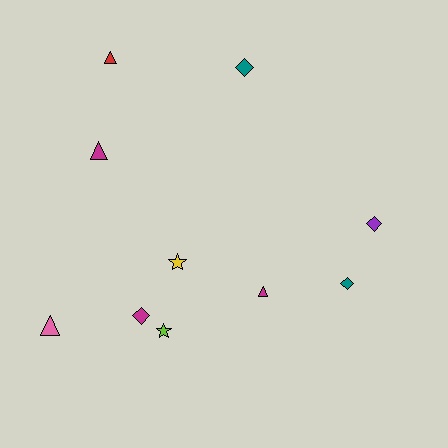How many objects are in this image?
There are 10 objects.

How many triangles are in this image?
There are 4 triangles.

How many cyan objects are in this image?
There are no cyan objects.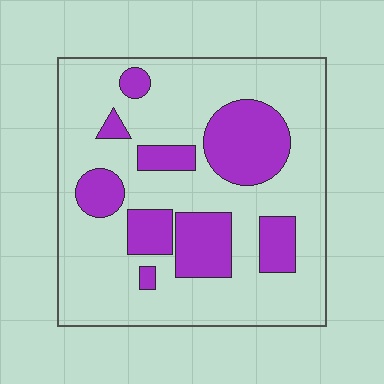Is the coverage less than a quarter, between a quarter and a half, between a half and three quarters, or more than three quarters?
Between a quarter and a half.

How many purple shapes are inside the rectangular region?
9.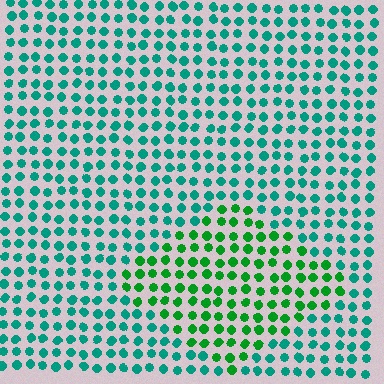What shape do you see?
I see a diamond.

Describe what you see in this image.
The image is filled with small teal elements in a uniform arrangement. A diamond-shaped region is visible where the elements are tinted to a slightly different hue, forming a subtle color boundary.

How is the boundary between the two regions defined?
The boundary is defined purely by a slight shift in hue (about 39 degrees). Spacing, size, and orientation are identical on both sides.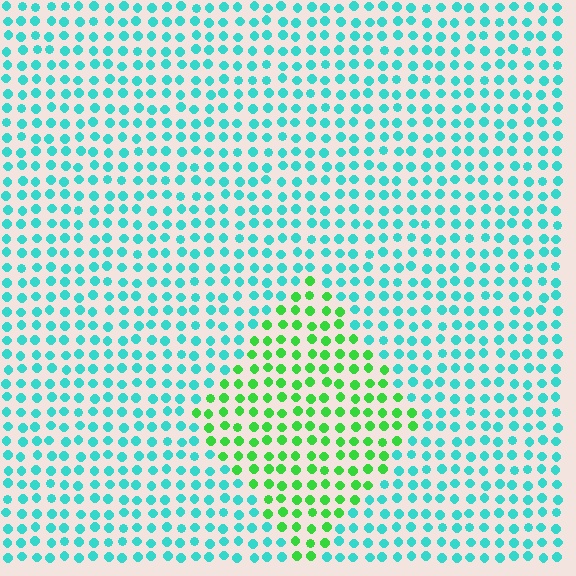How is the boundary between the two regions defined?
The boundary is defined purely by a slight shift in hue (about 54 degrees). Spacing, size, and orientation are identical on both sides.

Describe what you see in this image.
The image is filled with small cyan elements in a uniform arrangement. A diamond-shaped region is visible where the elements are tinted to a slightly different hue, forming a subtle color boundary.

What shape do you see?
I see a diamond.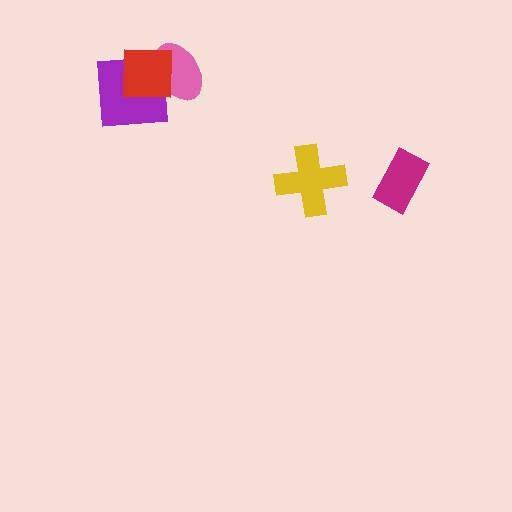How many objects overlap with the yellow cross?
0 objects overlap with the yellow cross.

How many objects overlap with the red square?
2 objects overlap with the red square.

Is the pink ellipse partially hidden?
Yes, it is partially covered by another shape.